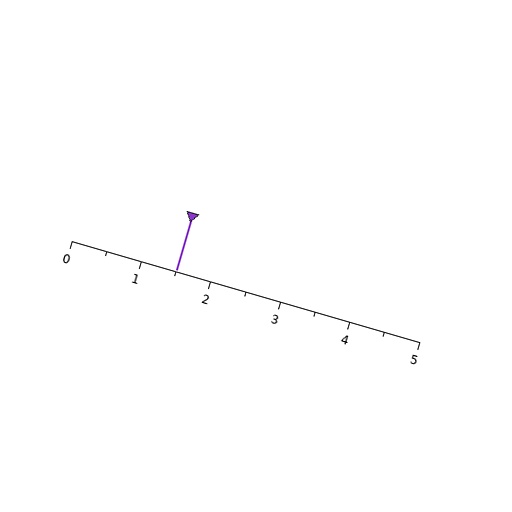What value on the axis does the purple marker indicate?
The marker indicates approximately 1.5.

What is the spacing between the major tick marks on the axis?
The major ticks are spaced 1 apart.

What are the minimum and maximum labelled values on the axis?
The axis runs from 0 to 5.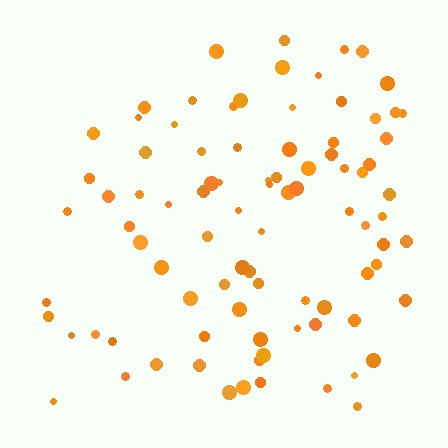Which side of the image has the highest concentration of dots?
The right.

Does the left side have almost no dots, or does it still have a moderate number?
Still a moderate number, just noticeably fewer than the right.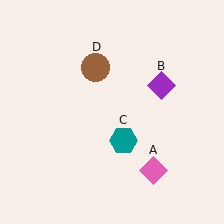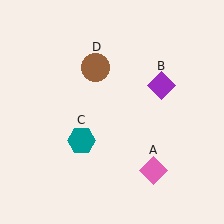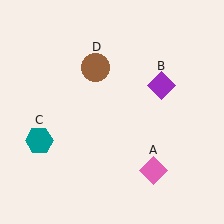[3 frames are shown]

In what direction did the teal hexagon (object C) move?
The teal hexagon (object C) moved left.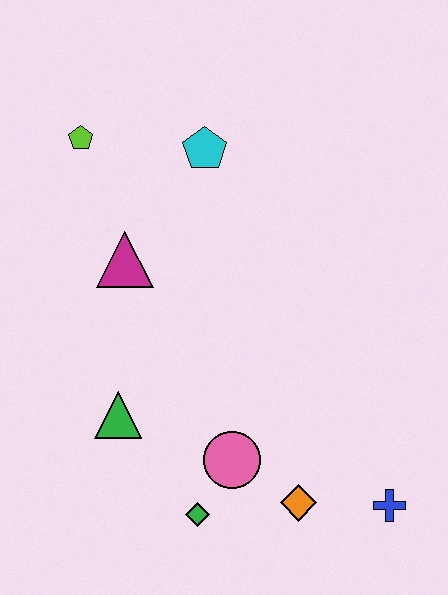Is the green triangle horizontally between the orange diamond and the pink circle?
No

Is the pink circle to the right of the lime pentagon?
Yes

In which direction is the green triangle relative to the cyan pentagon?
The green triangle is below the cyan pentagon.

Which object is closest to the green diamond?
The pink circle is closest to the green diamond.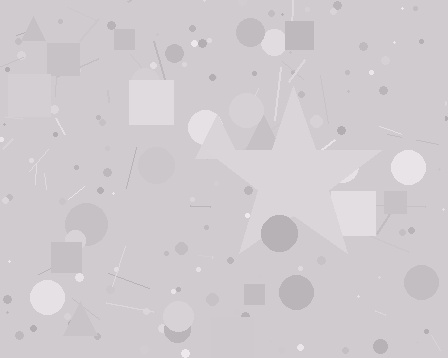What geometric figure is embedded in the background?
A star is embedded in the background.